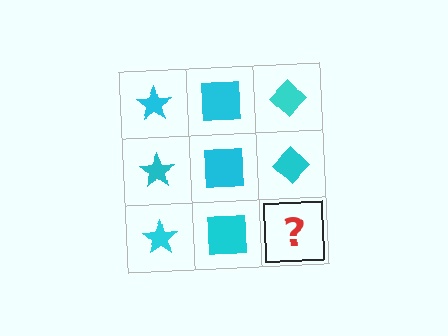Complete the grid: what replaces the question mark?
The question mark should be replaced with a cyan diamond.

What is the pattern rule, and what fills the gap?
The rule is that each column has a consistent shape. The gap should be filled with a cyan diamond.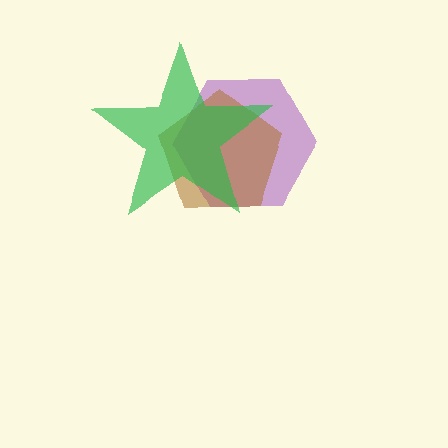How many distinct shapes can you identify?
There are 3 distinct shapes: a purple hexagon, a brown pentagon, a green star.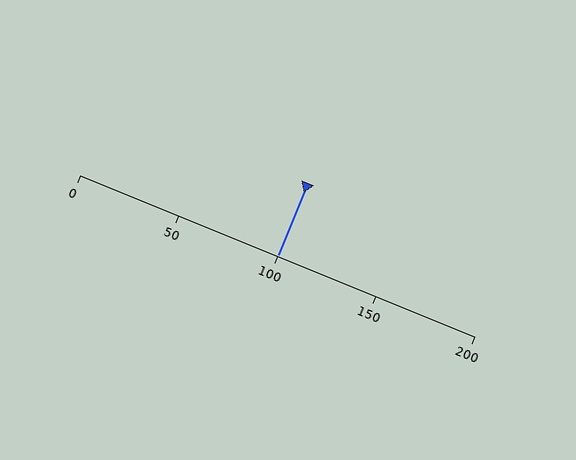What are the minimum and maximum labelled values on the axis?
The axis runs from 0 to 200.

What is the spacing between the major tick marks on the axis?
The major ticks are spaced 50 apart.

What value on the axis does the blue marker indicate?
The marker indicates approximately 100.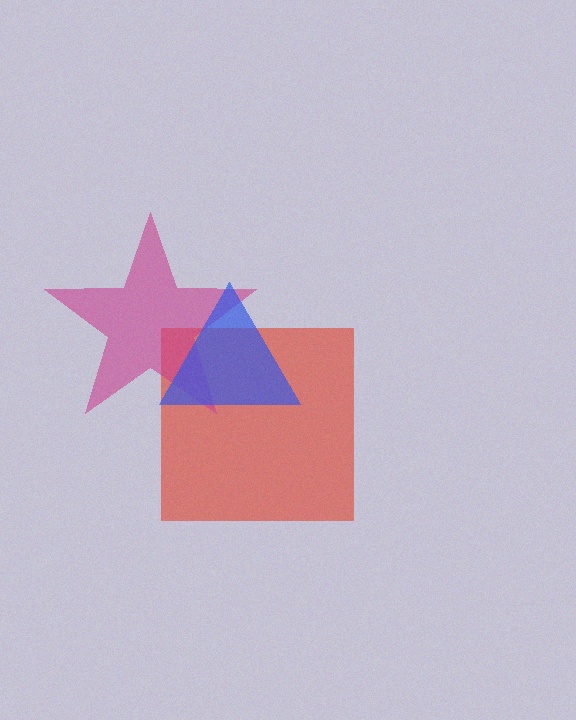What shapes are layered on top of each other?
The layered shapes are: a red square, a magenta star, a blue triangle.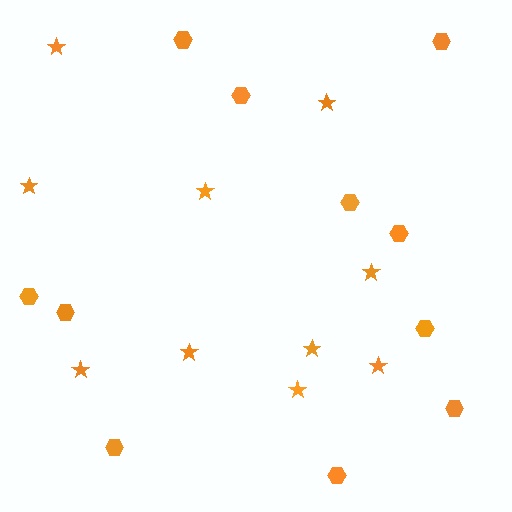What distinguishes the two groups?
There are 2 groups: one group of hexagons (11) and one group of stars (10).